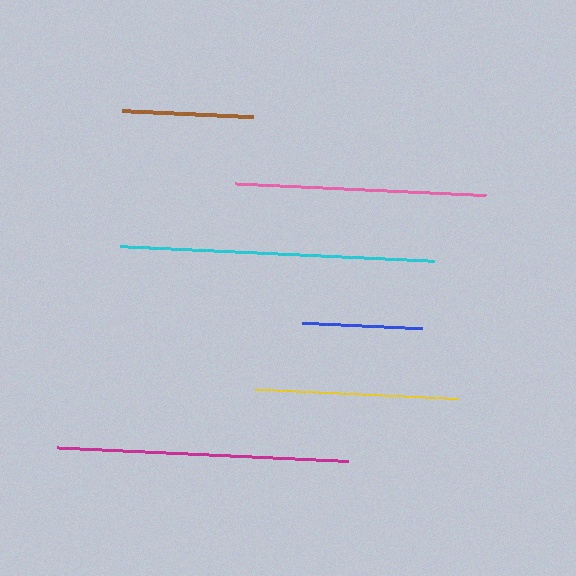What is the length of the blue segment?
The blue segment is approximately 119 pixels long.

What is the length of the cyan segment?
The cyan segment is approximately 314 pixels long.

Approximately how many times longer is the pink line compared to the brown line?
The pink line is approximately 1.9 times the length of the brown line.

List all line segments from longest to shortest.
From longest to shortest: cyan, magenta, pink, yellow, brown, blue.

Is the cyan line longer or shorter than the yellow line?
The cyan line is longer than the yellow line.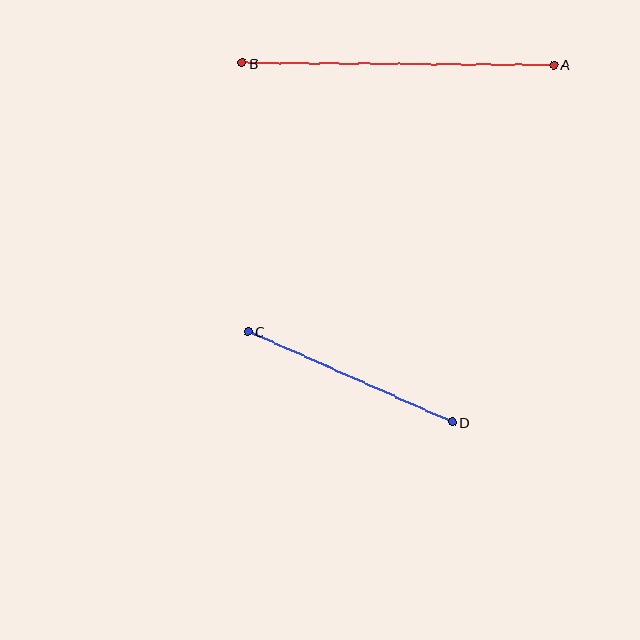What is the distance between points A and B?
The distance is approximately 312 pixels.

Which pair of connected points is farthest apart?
Points A and B are farthest apart.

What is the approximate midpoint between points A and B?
The midpoint is at approximately (398, 64) pixels.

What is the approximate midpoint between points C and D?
The midpoint is at approximately (350, 377) pixels.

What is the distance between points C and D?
The distance is approximately 223 pixels.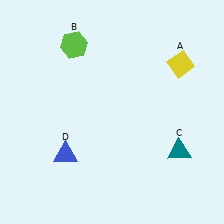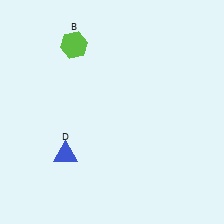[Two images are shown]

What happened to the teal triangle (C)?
The teal triangle (C) was removed in Image 2. It was in the bottom-right area of Image 1.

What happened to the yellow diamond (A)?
The yellow diamond (A) was removed in Image 2. It was in the top-right area of Image 1.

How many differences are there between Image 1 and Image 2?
There are 2 differences between the two images.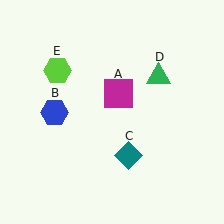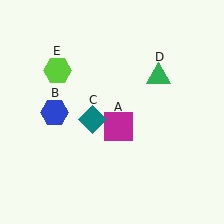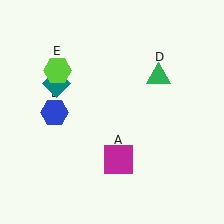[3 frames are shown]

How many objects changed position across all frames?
2 objects changed position: magenta square (object A), teal diamond (object C).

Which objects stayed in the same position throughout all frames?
Blue hexagon (object B) and green triangle (object D) and lime hexagon (object E) remained stationary.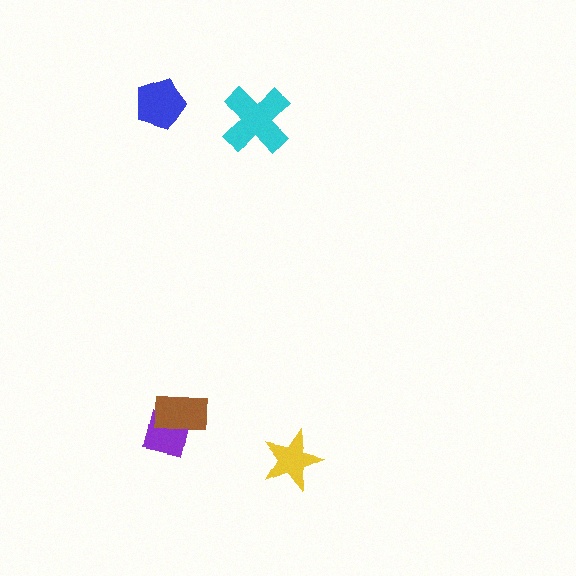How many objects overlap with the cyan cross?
0 objects overlap with the cyan cross.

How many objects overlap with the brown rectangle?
1 object overlaps with the brown rectangle.